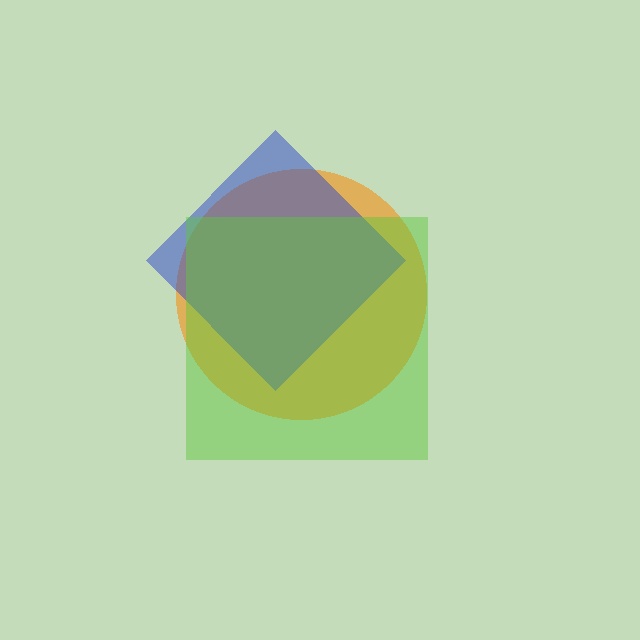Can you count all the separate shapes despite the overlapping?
Yes, there are 3 separate shapes.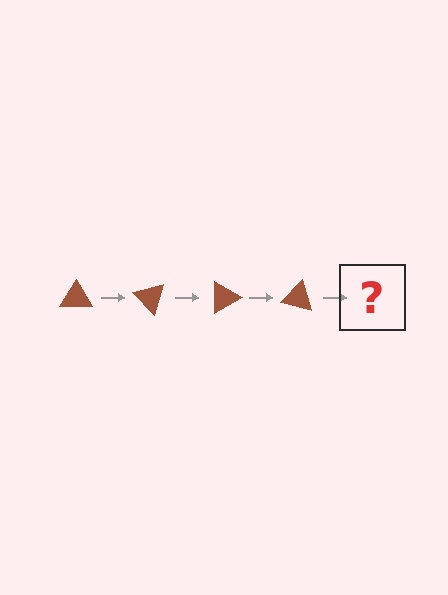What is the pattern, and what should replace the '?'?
The pattern is that the triangle rotates 45 degrees each step. The '?' should be a brown triangle rotated 180 degrees.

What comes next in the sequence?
The next element should be a brown triangle rotated 180 degrees.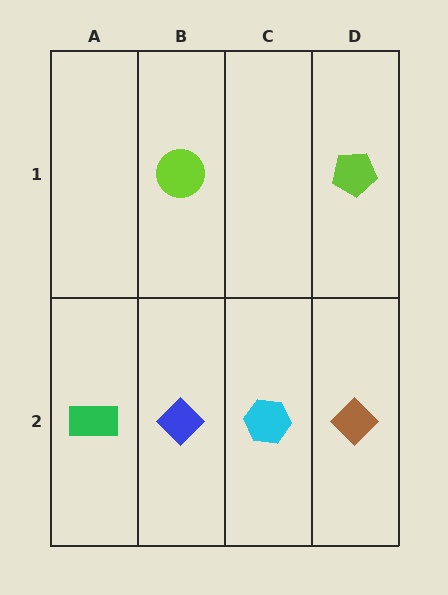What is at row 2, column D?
A brown diamond.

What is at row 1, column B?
A lime circle.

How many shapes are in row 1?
2 shapes.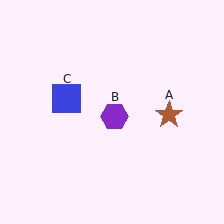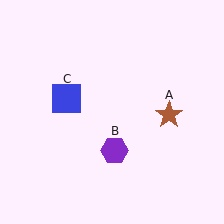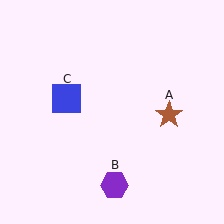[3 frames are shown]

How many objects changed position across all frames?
1 object changed position: purple hexagon (object B).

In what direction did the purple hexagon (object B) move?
The purple hexagon (object B) moved down.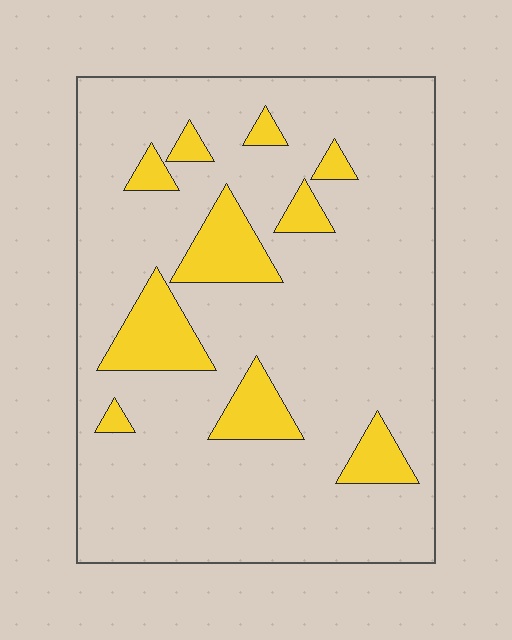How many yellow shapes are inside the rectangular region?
10.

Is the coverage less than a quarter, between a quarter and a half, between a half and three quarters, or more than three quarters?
Less than a quarter.